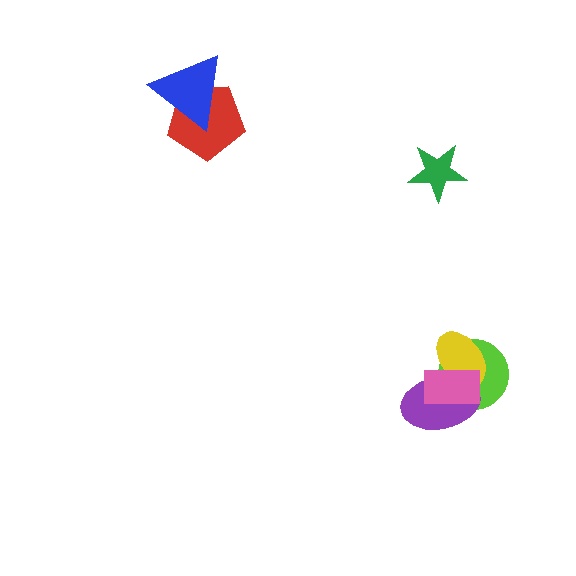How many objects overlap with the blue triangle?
1 object overlaps with the blue triangle.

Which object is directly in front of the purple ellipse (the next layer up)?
The yellow ellipse is directly in front of the purple ellipse.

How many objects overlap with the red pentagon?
1 object overlaps with the red pentagon.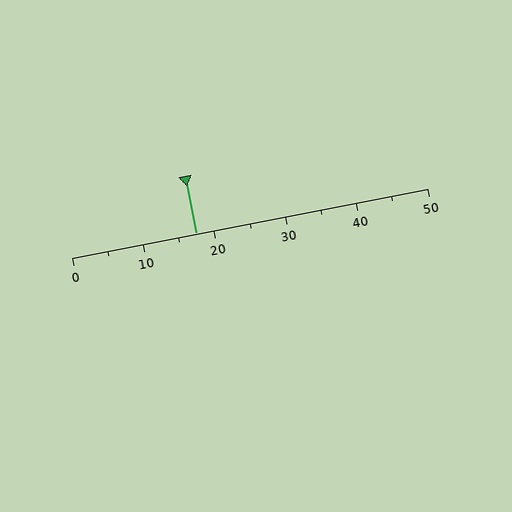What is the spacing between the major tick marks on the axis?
The major ticks are spaced 10 apart.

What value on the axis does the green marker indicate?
The marker indicates approximately 17.5.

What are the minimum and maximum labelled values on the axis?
The axis runs from 0 to 50.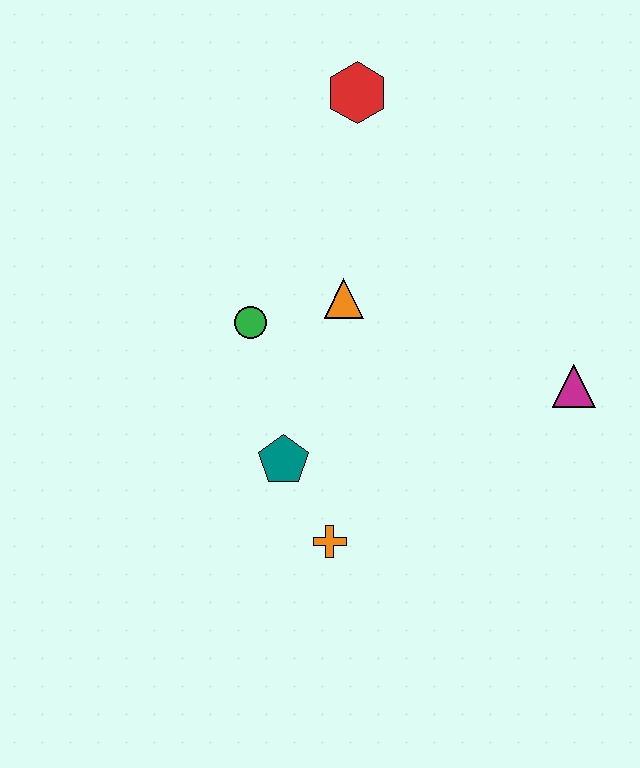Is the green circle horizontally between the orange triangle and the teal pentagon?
No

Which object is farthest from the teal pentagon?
The red hexagon is farthest from the teal pentagon.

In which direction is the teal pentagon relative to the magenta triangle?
The teal pentagon is to the left of the magenta triangle.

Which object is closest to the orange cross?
The teal pentagon is closest to the orange cross.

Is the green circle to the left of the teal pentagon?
Yes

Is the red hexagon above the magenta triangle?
Yes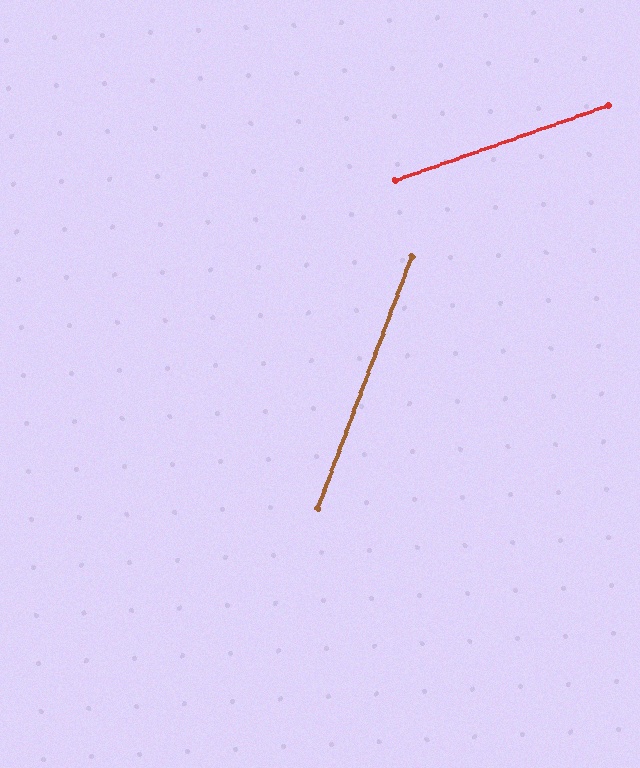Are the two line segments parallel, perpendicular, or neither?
Neither parallel nor perpendicular — they differ by about 50°.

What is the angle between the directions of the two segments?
Approximately 50 degrees.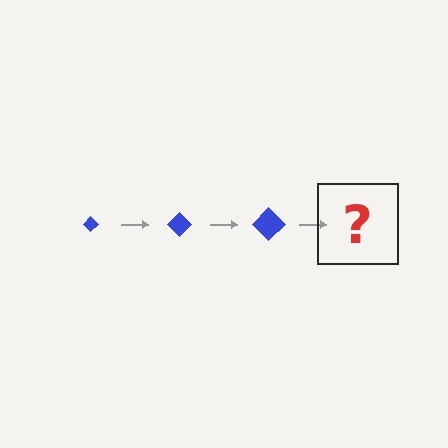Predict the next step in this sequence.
The next step is a blue diamond, larger than the previous one.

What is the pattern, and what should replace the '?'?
The pattern is that the diamond gets progressively larger each step. The '?' should be a blue diamond, larger than the previous one.